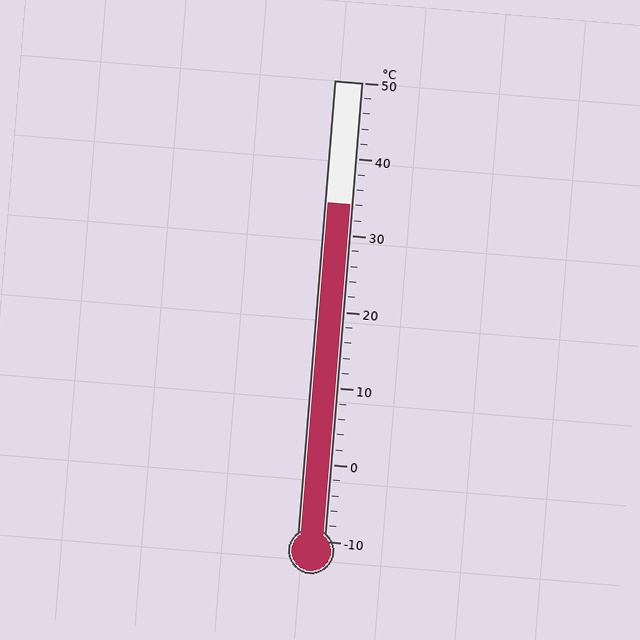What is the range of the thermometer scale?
The thermometer scale ranges from -10°C to 50°C.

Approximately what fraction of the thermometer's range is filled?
The thermometer is filled to approximately 75% of its range.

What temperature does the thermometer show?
The thermometer shows approximately 34°C.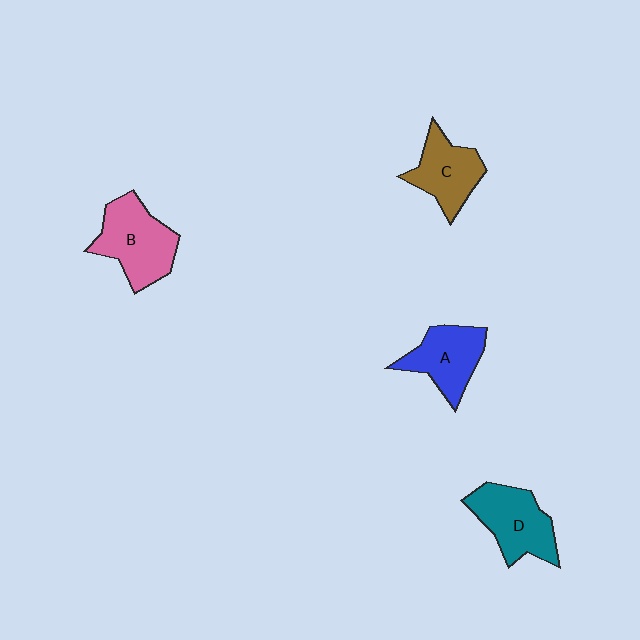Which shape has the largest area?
Shape B (pink).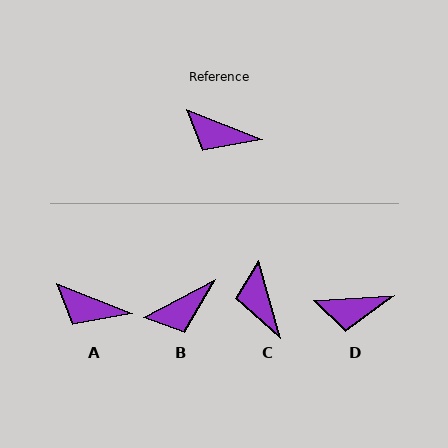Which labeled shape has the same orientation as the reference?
A.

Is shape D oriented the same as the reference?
No, it is off by about 25 degrees.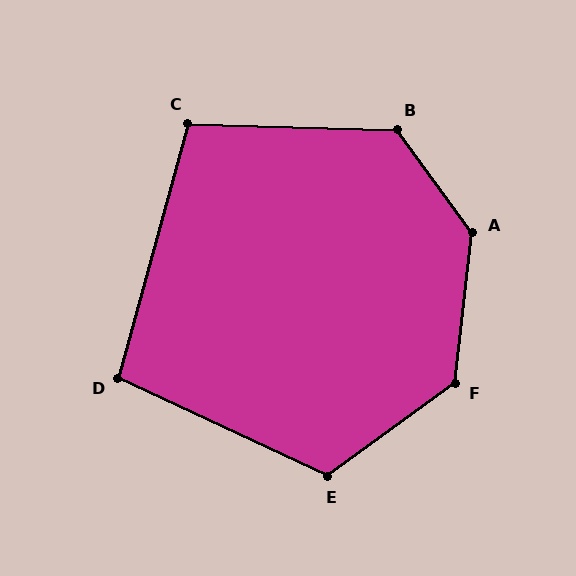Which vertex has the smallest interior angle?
D, at approximately 100 degrees.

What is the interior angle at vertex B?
Approximately 128 degrees (obtuse).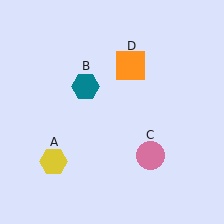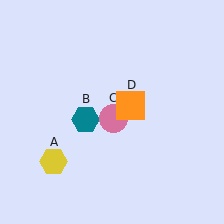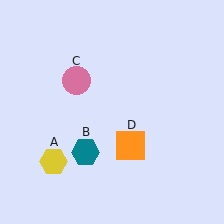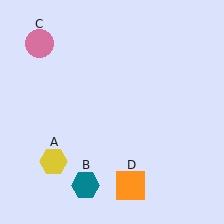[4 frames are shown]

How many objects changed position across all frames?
3 objects changed position: teal hexagon (object B), pink circle (object C), orange square (object D).